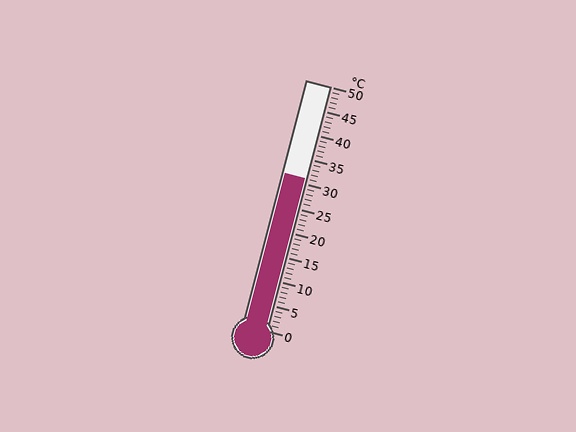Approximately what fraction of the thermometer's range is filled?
The thermometer is filled to approximately 60% of its range.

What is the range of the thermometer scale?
The thermometer scale ranges from 0°C to 50°C.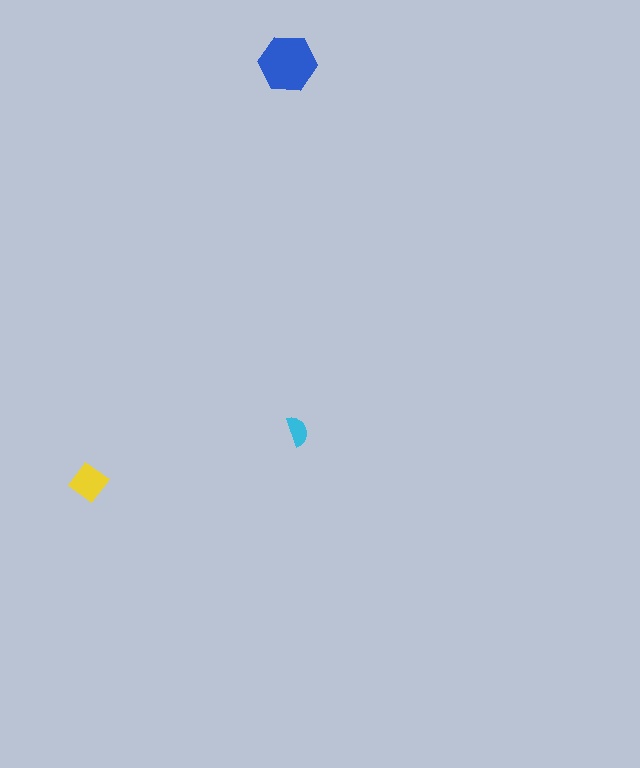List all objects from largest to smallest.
The blue hexagon, the yellow diamond, the cyan semicircle.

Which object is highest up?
The blue hexagon is topmost.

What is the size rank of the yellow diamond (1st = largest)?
2nd.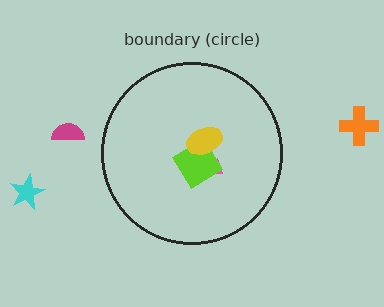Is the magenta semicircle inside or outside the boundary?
Outside.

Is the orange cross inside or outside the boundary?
Outside.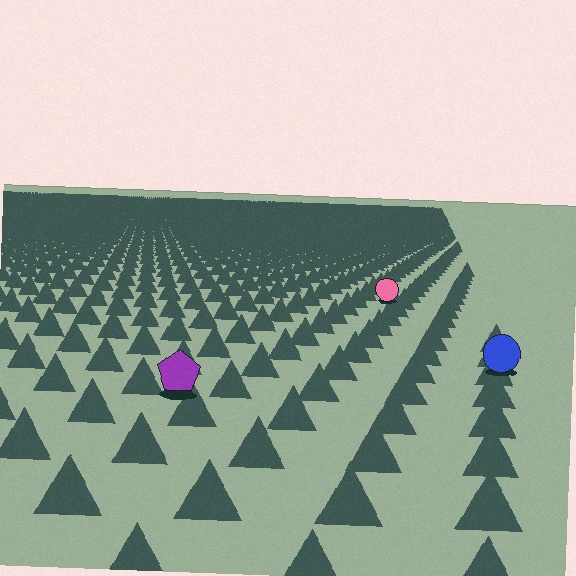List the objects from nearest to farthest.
From nearest to farthest: the purple pentagon, the blue circle, the pink circle.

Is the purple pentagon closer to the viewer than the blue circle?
Yes. The purple pentagon is closer — you can tell from the texture gradient: the ground texture is coarser near it.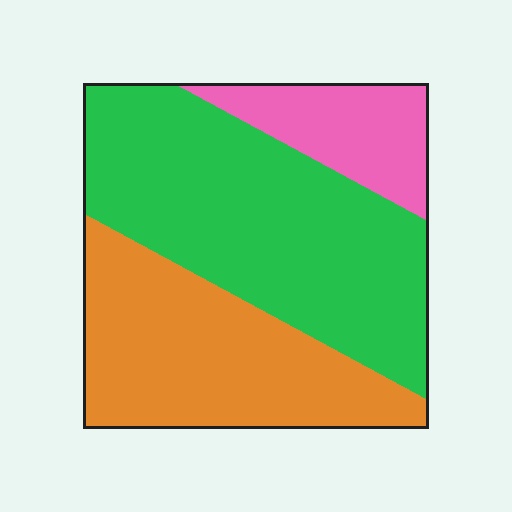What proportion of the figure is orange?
Orange takes up about one third (1/3) of the figure.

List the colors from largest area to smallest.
From largest to smallest: green, orange, pink.